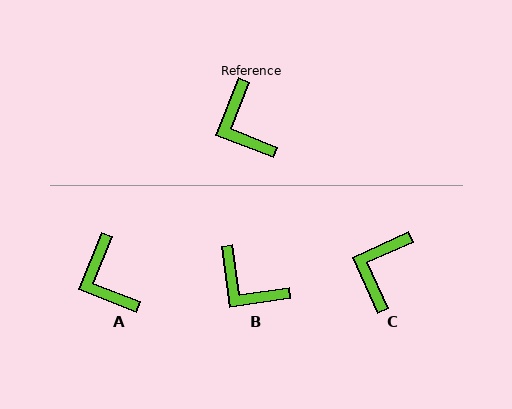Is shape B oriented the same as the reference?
No, it is off by about 29 degrees.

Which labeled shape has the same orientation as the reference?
A.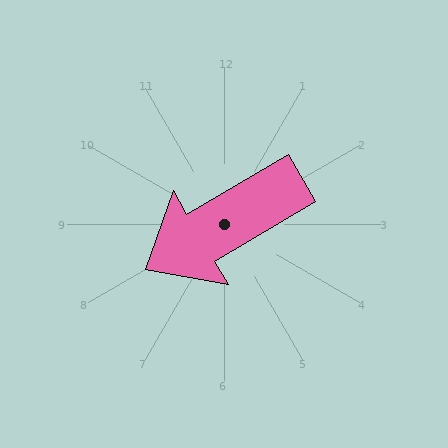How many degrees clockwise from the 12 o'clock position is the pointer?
Approximately 240 degrees.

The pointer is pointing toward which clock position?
Roughly 8 o'clock.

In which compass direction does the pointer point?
Southwest.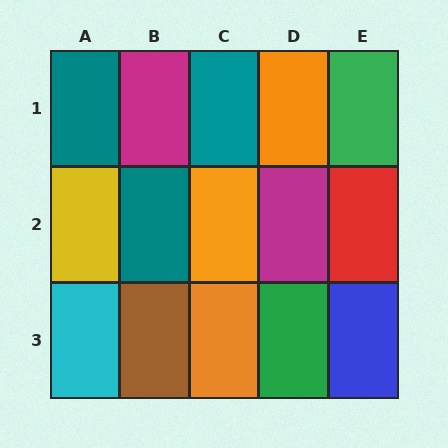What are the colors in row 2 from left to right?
Yellow, teal, orange, magenta, red.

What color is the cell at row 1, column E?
Green.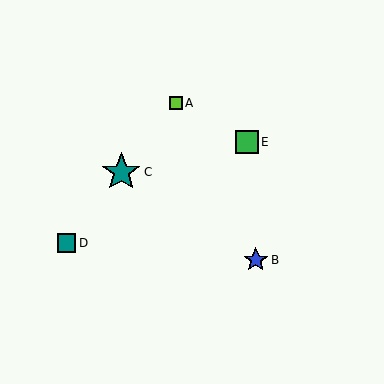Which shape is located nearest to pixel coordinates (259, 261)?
The blue star (labeled B) at (256, 260) is nearest to that location.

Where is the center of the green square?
The center of the green square is at (247, 142).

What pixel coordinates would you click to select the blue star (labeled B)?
Click at (256, 260) to select the blue star B.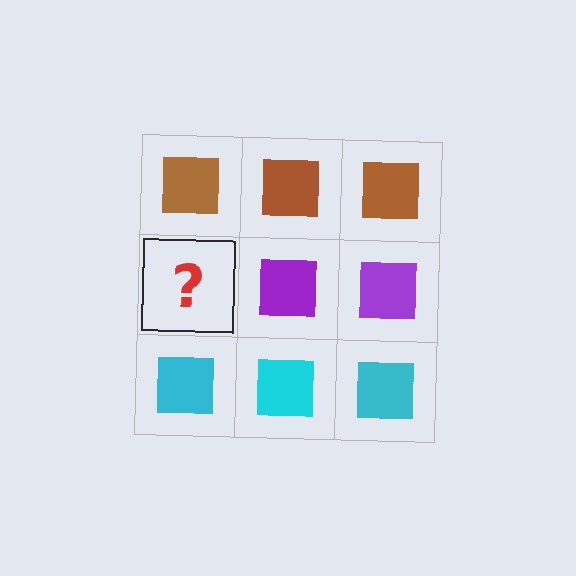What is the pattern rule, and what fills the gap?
The rule is that each row has a consistent color. The gap should be filled with a purple square.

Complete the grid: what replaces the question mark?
The question mark should be replaced with a purple square.